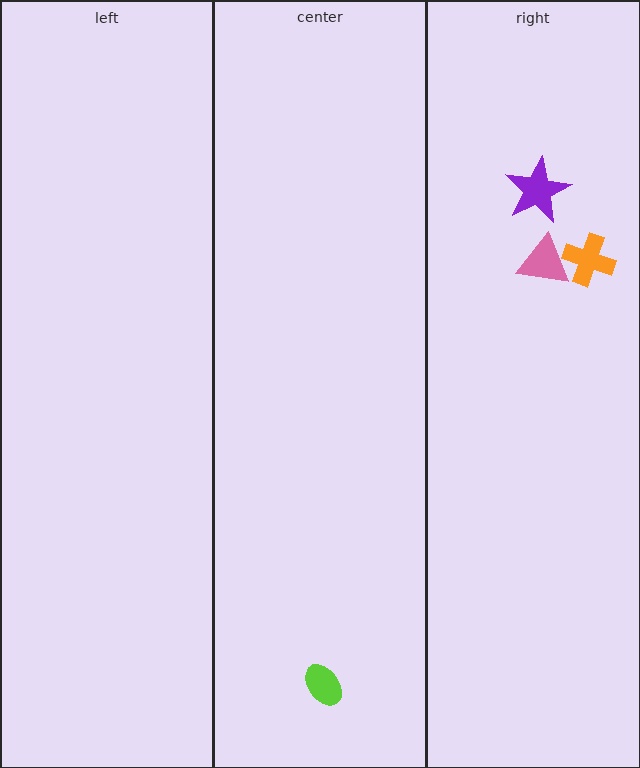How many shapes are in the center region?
1.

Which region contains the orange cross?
The right region.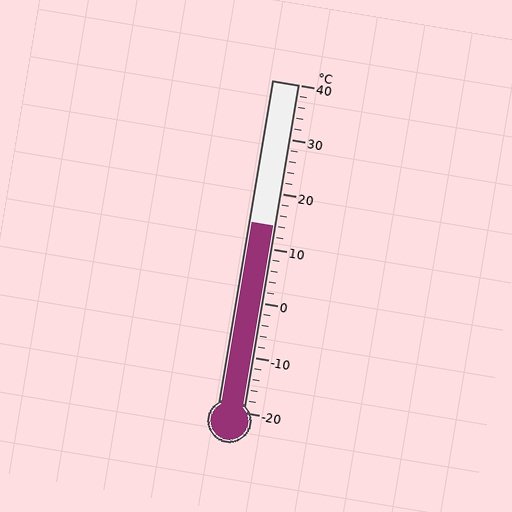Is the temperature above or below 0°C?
The temperature is above 0°C.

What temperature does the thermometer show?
The thermometer shows approximately 14°C.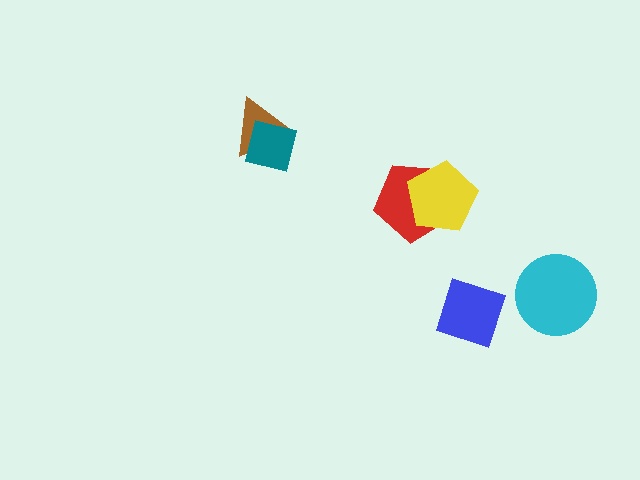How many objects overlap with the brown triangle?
1 object overlaps with the brown triangle.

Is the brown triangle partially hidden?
Yes, it is partially covered by another shape.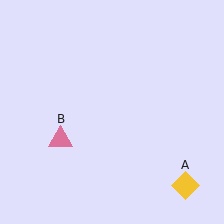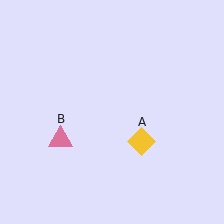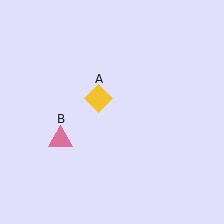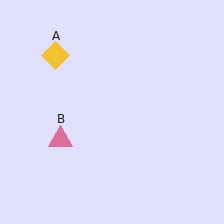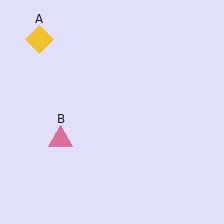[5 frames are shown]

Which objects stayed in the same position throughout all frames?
Pink triangle (object B) remained stationary.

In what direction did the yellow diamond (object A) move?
The yellow diamond (object A) moved up and to the left.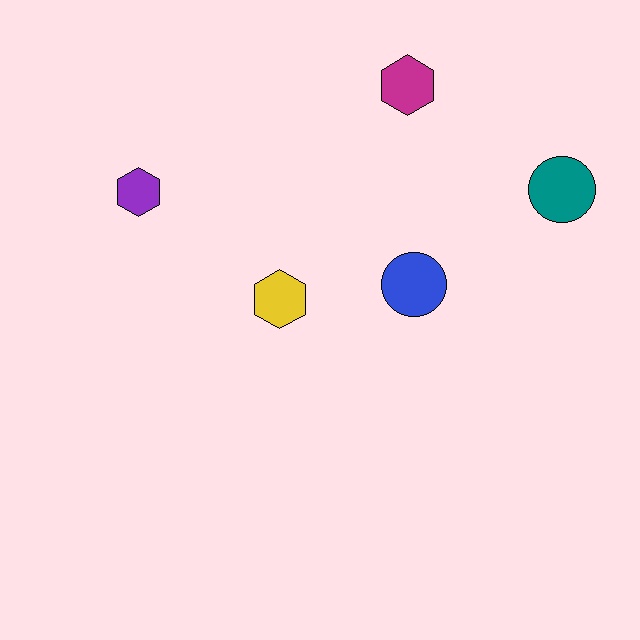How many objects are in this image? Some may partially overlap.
There are 5 objects.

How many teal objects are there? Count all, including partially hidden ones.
There is 1 teal object.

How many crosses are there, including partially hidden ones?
There are no crosses.